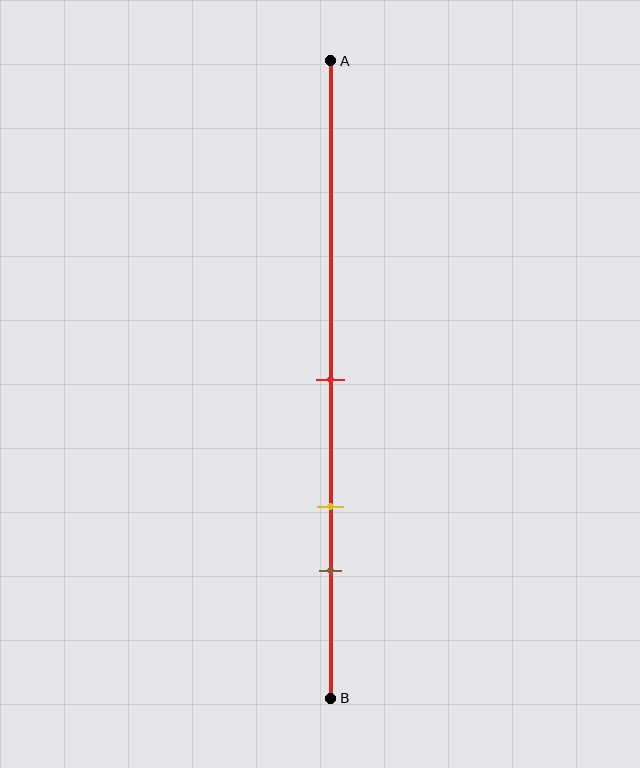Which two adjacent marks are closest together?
The yellow and brown marks are the closest adjacent pair.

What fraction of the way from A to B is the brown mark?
The brown mark is approximately 80% (0.8) of the way from A to B.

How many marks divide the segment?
There are 3 marks dividing the segment.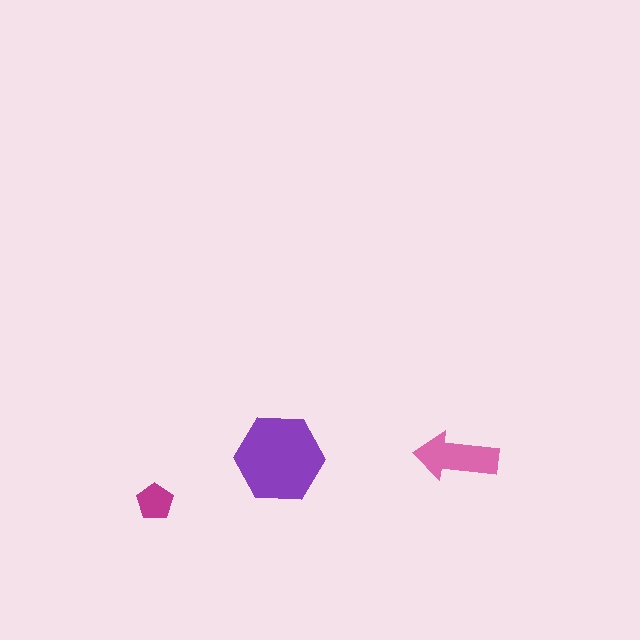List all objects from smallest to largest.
The magenta pentagon, the pink arrow, the purple hexagon.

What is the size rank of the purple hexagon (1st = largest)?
1st.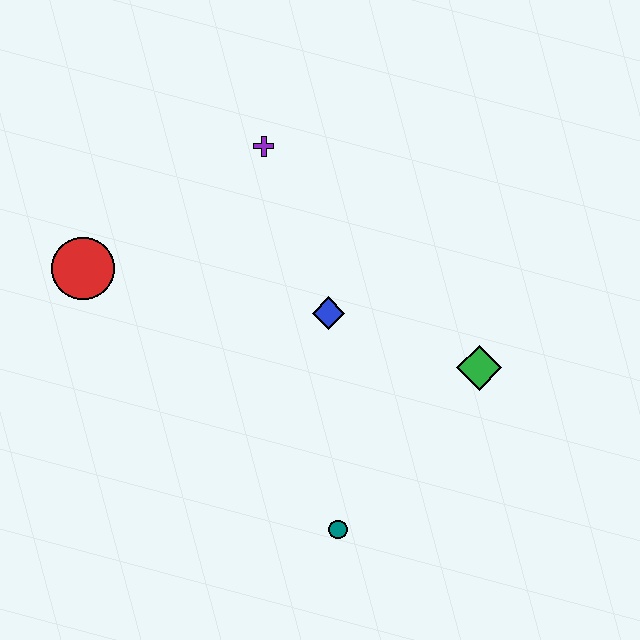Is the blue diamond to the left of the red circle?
No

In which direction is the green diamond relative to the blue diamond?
The green diamond is to the right of the blue diamond.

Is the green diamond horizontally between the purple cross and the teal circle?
No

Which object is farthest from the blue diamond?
The red circle is farthest from the blue diamond.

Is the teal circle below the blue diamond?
Yes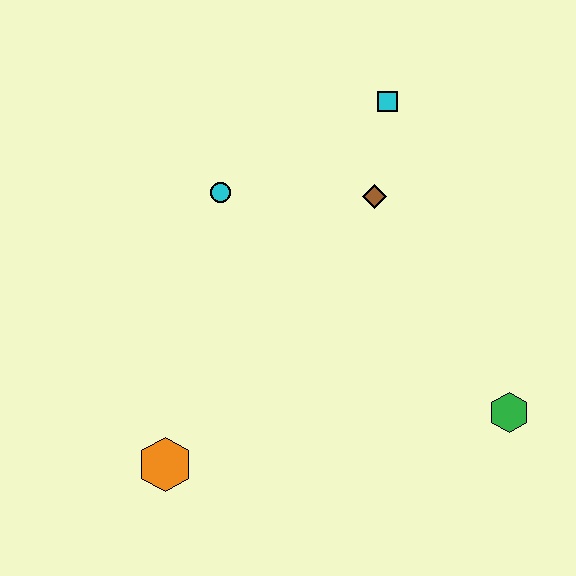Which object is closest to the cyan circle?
The brown diamond is closest to the cyan circle.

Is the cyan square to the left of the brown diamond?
No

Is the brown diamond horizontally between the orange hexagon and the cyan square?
Yes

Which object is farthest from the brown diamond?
The orange hexagon is farthest from the brown diamond.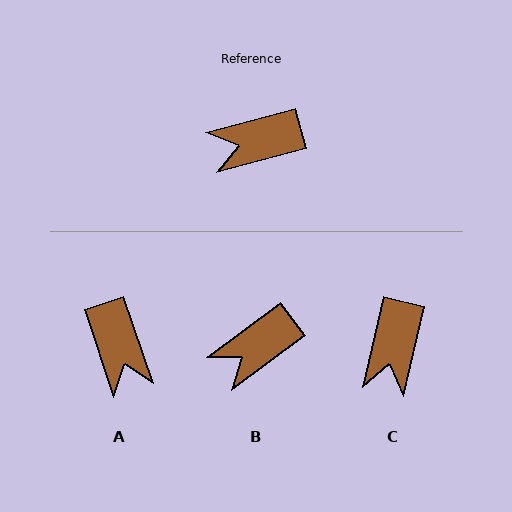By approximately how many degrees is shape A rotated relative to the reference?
Approximately 94 degrees counter-clockwise.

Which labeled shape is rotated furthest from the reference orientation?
A, about 94 degrees away.